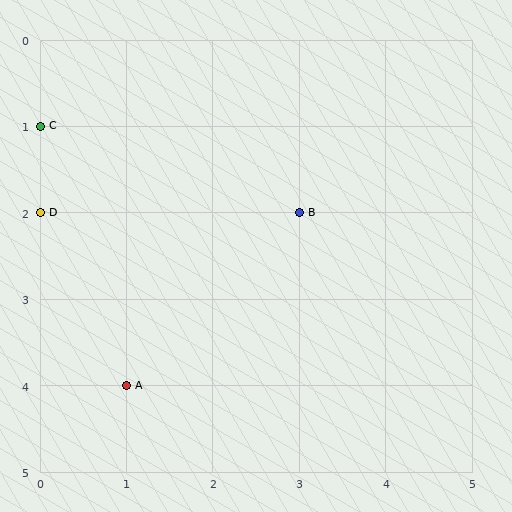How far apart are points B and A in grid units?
Points B and A are 2 columns and 2 rows apart (about 2.8 grid units diagonally).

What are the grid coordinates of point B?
Point B is at grid coordinates (3, 2).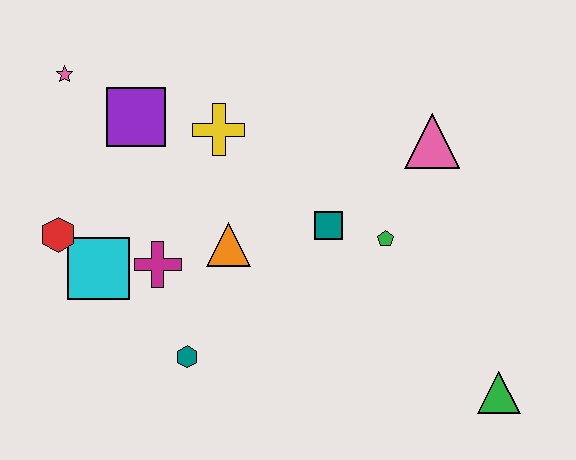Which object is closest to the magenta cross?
The cyan square is closest to the magenta cross.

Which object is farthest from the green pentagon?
The pink star is farthest from the green pentagon.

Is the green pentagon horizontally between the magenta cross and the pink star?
No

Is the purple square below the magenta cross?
No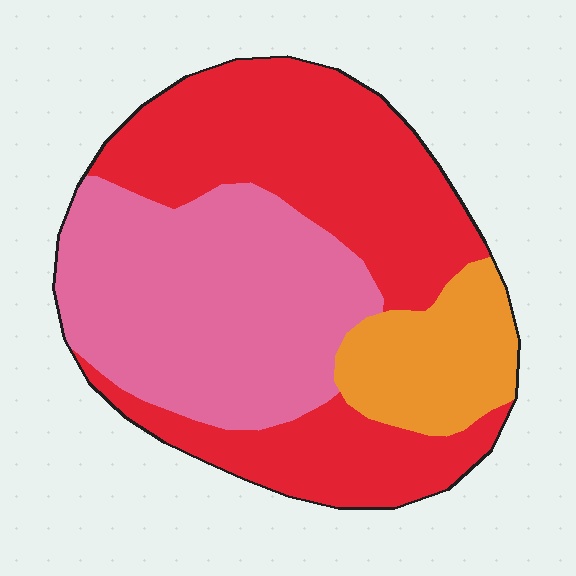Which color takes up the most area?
Red, at roughly 45%.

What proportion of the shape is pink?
Pink takes up between a quarter and a half of the shape.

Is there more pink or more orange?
Pink.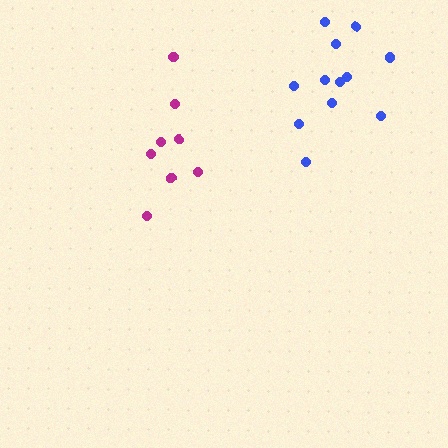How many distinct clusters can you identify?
There are 2 distinct clusters.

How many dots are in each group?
Group 1: 8 dots, Group 2: 12 dots (20 total).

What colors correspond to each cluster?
The clusters are colored: magenta, blue.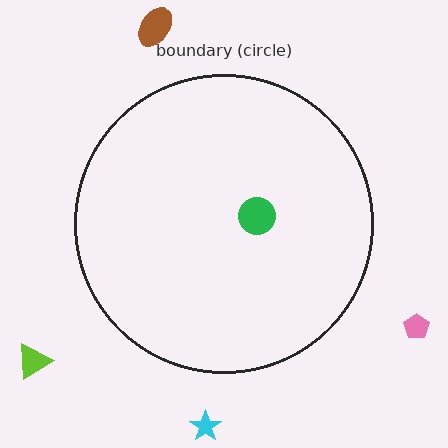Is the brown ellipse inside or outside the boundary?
Outside.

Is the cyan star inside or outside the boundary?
Outside.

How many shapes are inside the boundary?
1 inside, 4 outside.